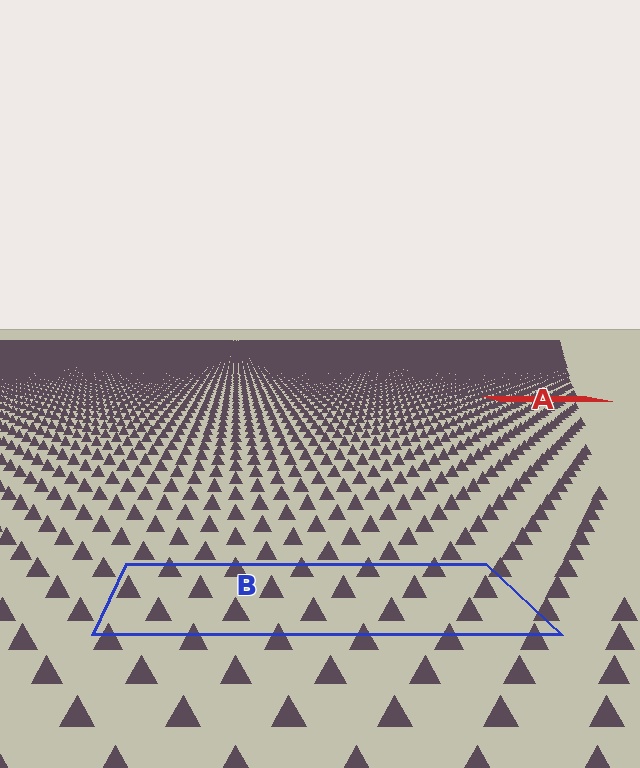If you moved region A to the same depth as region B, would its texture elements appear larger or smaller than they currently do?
They would appear larger. At a closer depth, the same texture elements are projected at a bigger on-screen size.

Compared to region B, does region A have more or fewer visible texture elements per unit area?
Region A has more texture elements per unit area — they are packed more densely because it is farther away.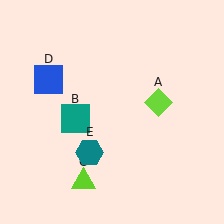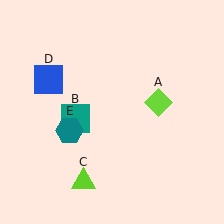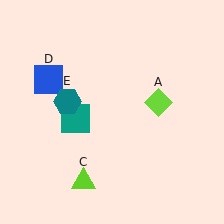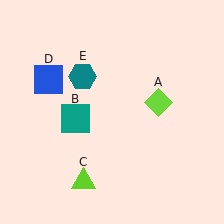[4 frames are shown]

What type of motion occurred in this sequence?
The teal hexagon (object E) rotated clockwise around the center of the scene.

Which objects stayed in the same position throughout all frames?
Lime diamond (object A) and teal square (object B) and lime triangle (object C) and blue square (object D) remained stationary.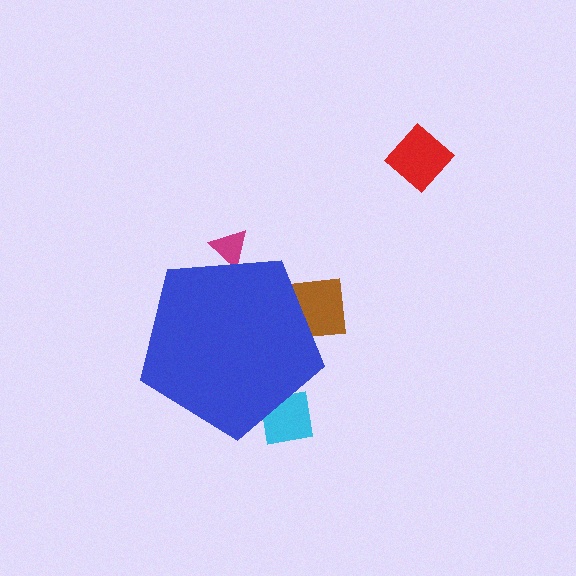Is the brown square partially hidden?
Yes, the brown square is partially hidden behind the blue pentagon.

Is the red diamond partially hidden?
No, the red diamond is fully visible.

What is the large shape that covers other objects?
A blue pentagon.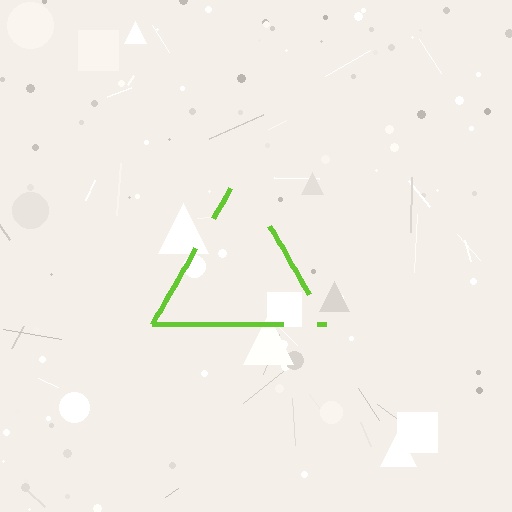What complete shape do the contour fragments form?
The contour fragments form a triangle.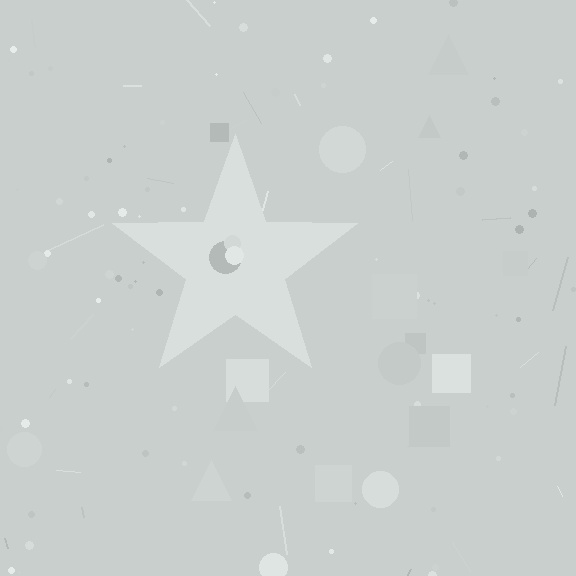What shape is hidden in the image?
A star is hidden in the image.